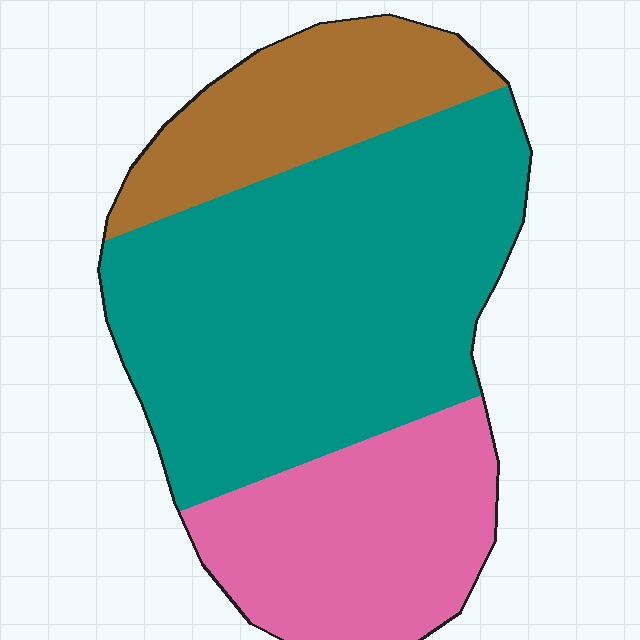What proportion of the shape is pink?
Pink covers 26% of the shape.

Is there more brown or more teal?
Teal.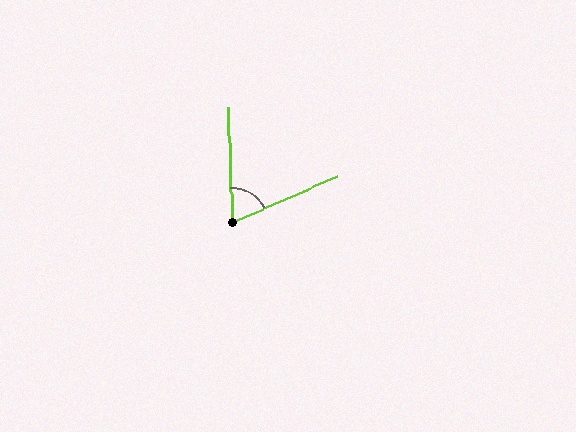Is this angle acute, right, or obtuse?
It is acute.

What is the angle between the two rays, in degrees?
Approximately 69 degrees.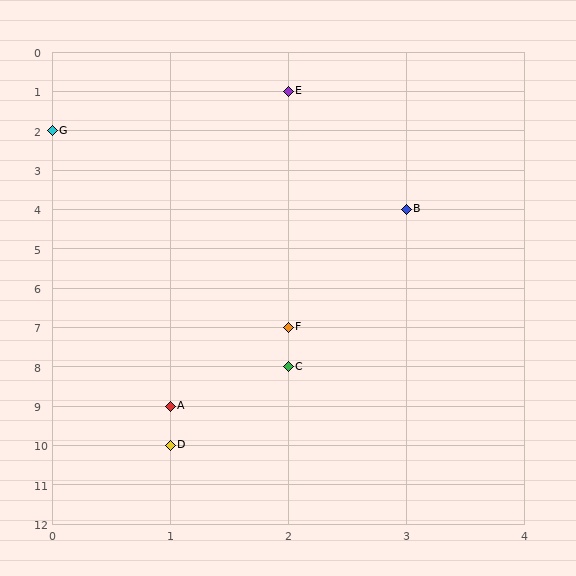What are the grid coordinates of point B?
Point B is at grid coordinates (3, 4).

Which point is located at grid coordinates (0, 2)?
Point G is at (0, 2).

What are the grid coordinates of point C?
Point C is at grid coordinates (2, 8).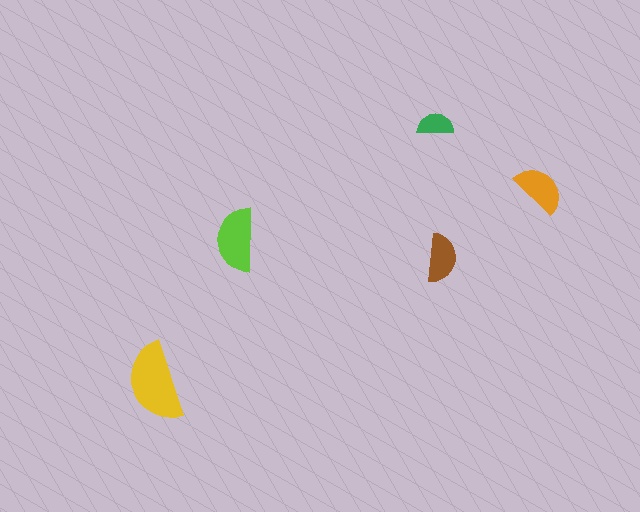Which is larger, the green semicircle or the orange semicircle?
The orange one.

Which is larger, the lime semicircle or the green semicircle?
The lime one.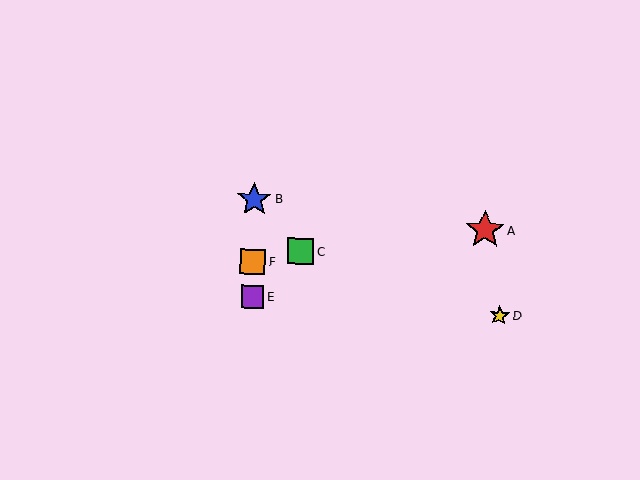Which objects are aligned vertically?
Objects B, E, F are aligned vertically.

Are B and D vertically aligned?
No, B is at x≈254 and D is at x≈499.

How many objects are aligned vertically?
3 objects (B, E, F) are aligned vertically.